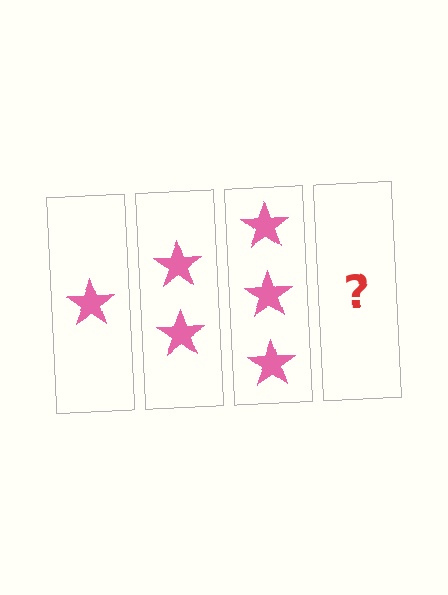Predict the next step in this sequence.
The next step is 4 stars.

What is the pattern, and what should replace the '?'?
The pattern is that each step adds one more star. The '?' should be 4 stars.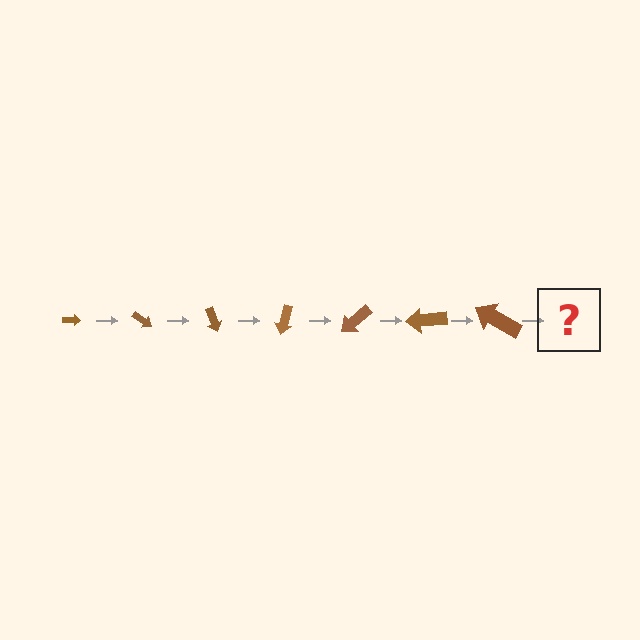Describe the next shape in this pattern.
It should be an arrow, larger than the previous one and rotated 245 degrees from the start.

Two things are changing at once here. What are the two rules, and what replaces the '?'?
The two rules are that the arrow grows larger each step and it rotates 35 degrees each step. The '?' should be an arrow, larger than the previous one and rotated 245 degrees from the start.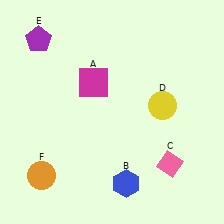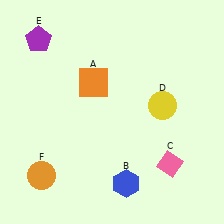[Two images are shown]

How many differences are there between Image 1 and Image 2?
There is 1 difference between the two images.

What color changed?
The square (A) changed from magenta in Image 1 to orange in Image 2.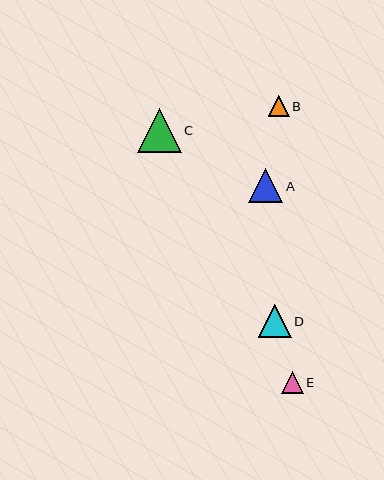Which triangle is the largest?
Triangle C is the largest with a size of approximately 44 pixels.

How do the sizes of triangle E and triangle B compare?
Triangle E and triangle B are approximately the same size.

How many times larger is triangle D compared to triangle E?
Triangle D is approximately 1.5 times the size of triangle E.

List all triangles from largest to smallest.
From largest to smallest: C, A, D, E, B.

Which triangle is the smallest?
Triangle B is the smallest with a size of approximately 21 pixels.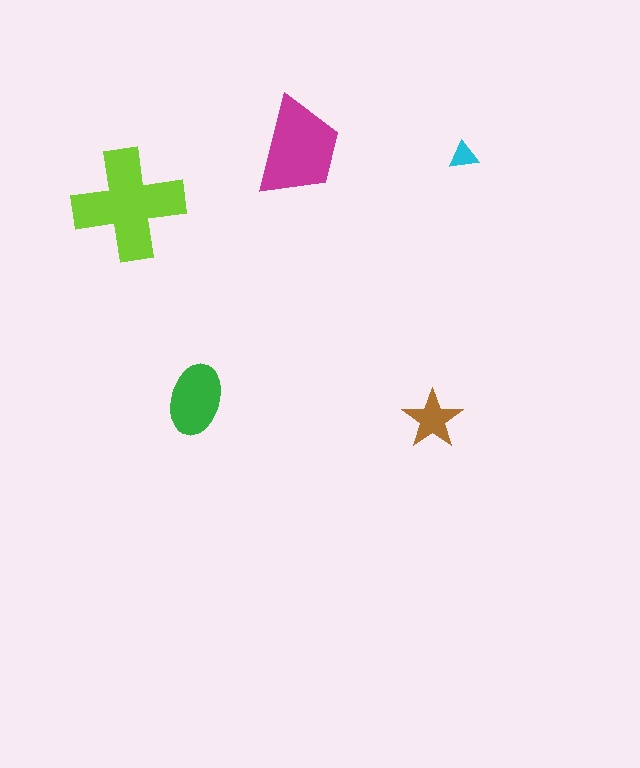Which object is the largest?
The lime cross.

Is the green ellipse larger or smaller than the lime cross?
Smaller.